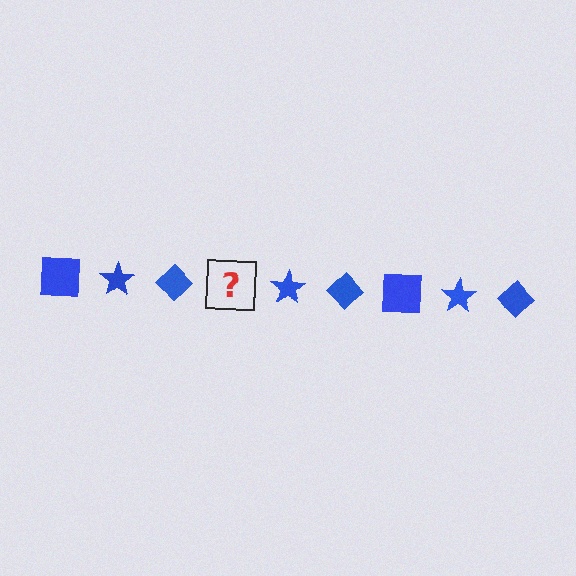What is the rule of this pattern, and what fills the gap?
The rule is that the pattern cycles through square, star, diamond shapes in blue. The gap should be filled with a blue square.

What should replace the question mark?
The question mark should be replaced with a blue square.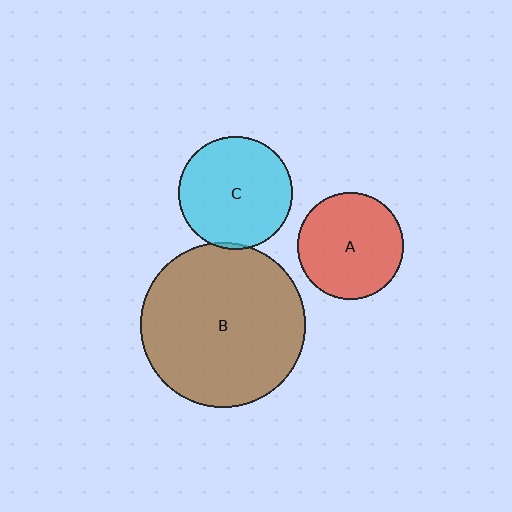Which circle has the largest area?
Circle B (brown).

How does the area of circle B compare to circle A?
Approximately 2.4 times.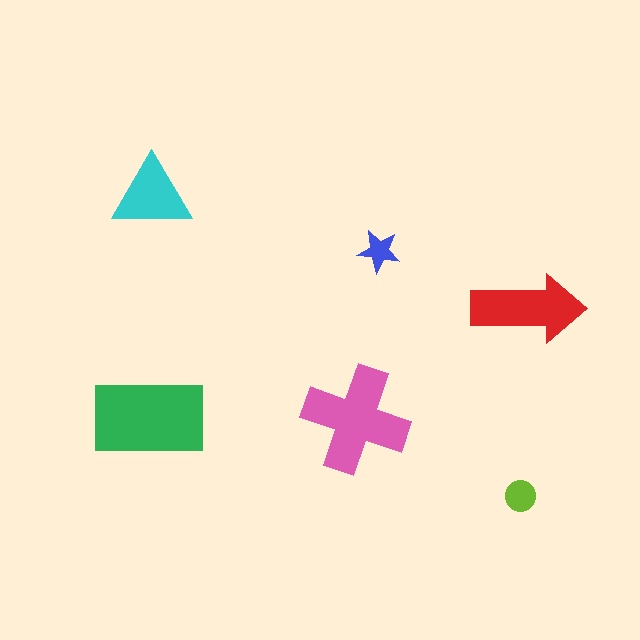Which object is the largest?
The green rectangle.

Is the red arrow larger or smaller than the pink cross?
Smaller.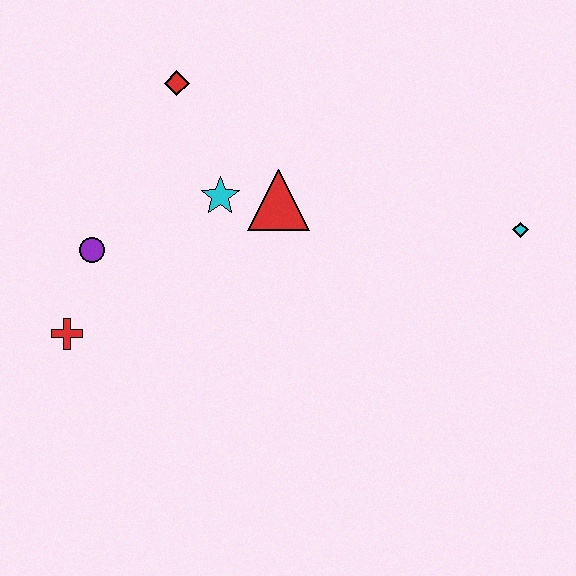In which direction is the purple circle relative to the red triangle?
The purple circle is to the left of the red triangle.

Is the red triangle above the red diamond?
No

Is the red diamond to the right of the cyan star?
No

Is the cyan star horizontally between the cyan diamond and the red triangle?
No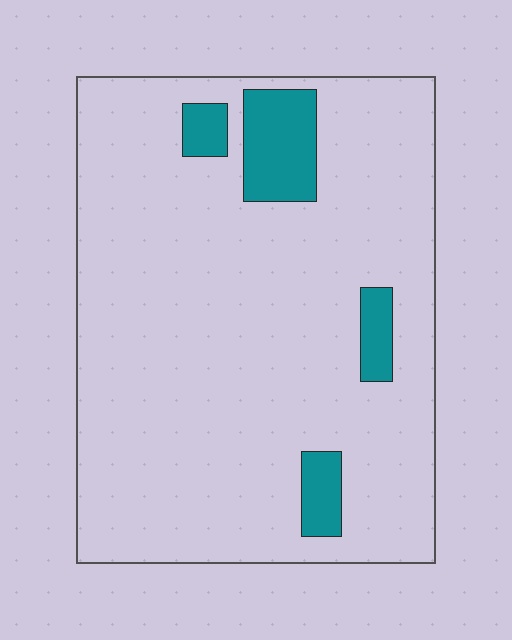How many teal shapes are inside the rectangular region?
4.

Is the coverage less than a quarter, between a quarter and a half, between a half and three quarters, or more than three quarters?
Less than a quarter.